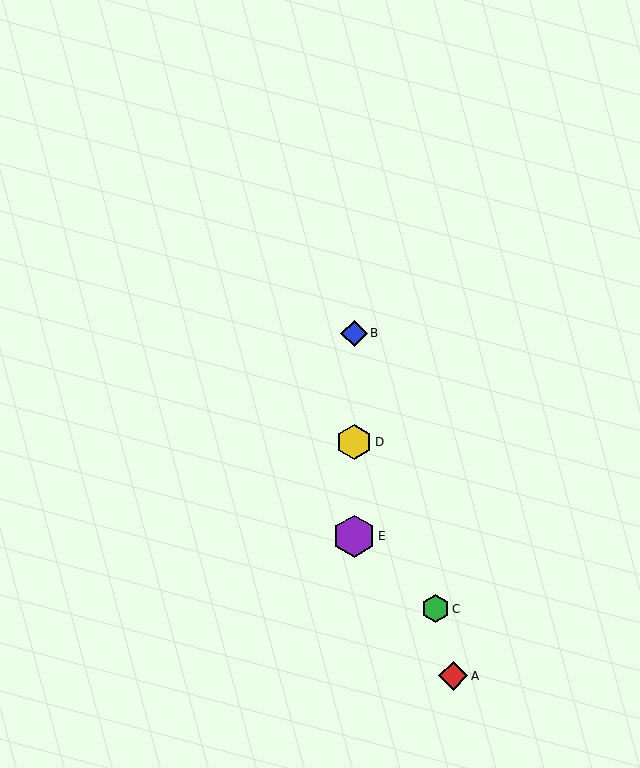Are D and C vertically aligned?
No, D is at x≈354 and C is at x≈435.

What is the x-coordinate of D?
Object D is at x≈354.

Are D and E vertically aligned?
Yes, both are at x≈354.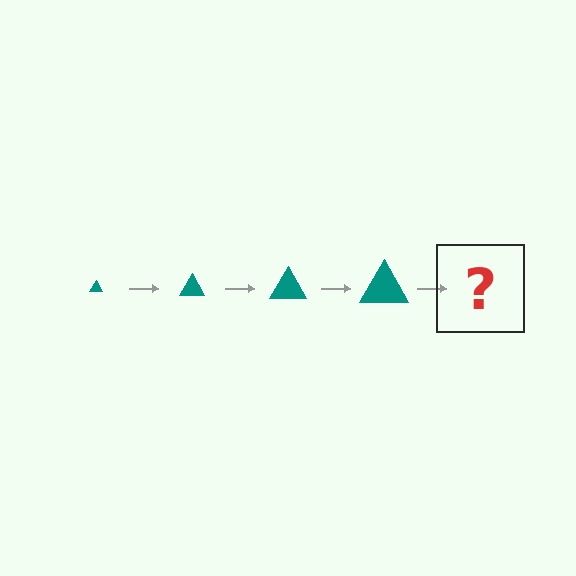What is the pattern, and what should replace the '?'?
The pattern is that the triangle gets progressively larger each step. The '?' should be a teal triangle, larger than the previous one.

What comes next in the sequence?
The next element should be a teal triangle, larger than the previous one.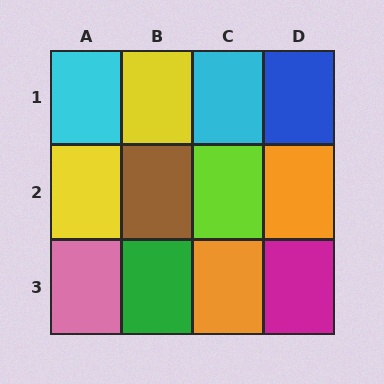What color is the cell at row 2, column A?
Yellow.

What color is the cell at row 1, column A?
Cyan.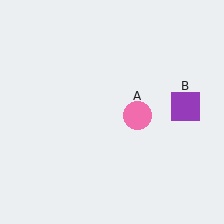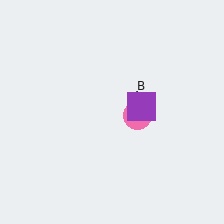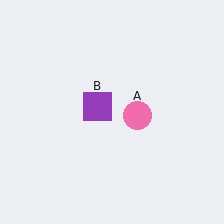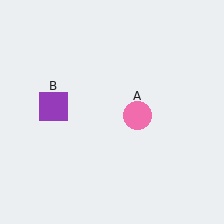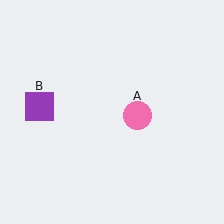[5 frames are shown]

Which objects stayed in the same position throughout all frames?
Pink circle (object A) remained stationary.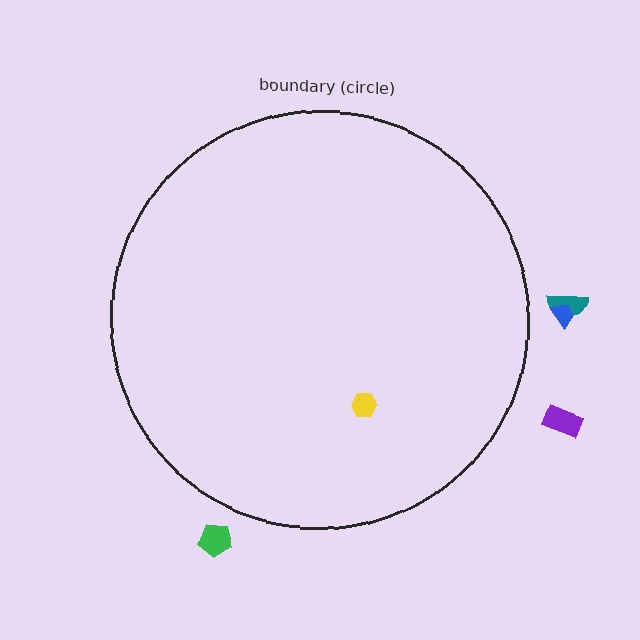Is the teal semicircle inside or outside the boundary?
Outside.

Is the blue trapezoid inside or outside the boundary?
Outside.